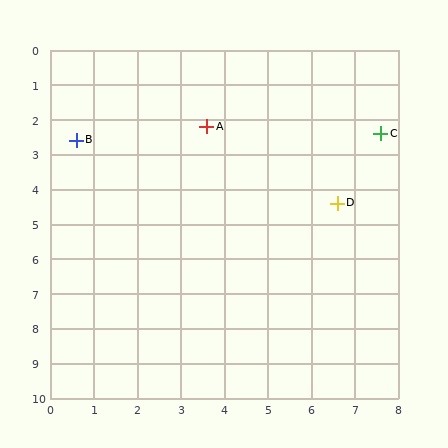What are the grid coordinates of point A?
Point A is at approximately (3.6, 2.2).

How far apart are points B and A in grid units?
Points B and A are about 3.0 grid units apart.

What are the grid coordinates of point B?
Point B is at approximately (0.6, 2.6).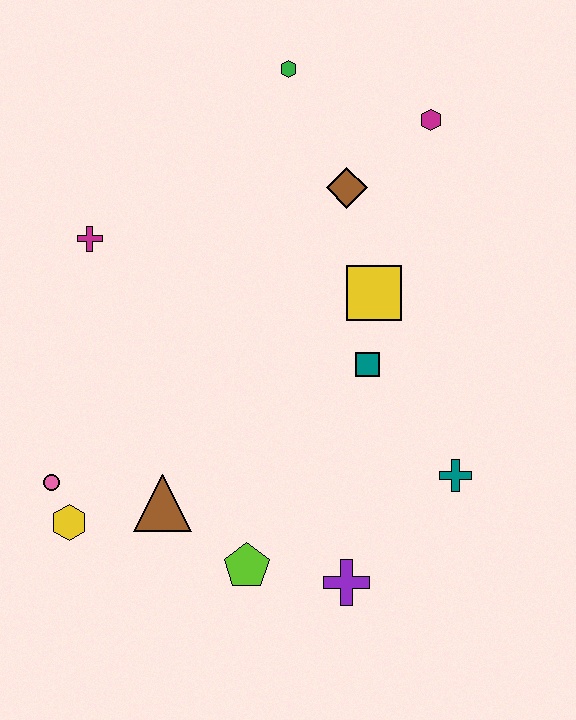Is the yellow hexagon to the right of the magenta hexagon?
No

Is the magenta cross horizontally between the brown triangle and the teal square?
No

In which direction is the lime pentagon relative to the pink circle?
The lime pentagon is to the right of the pink circle.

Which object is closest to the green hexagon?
The brown diamond is closest to the green hexagon.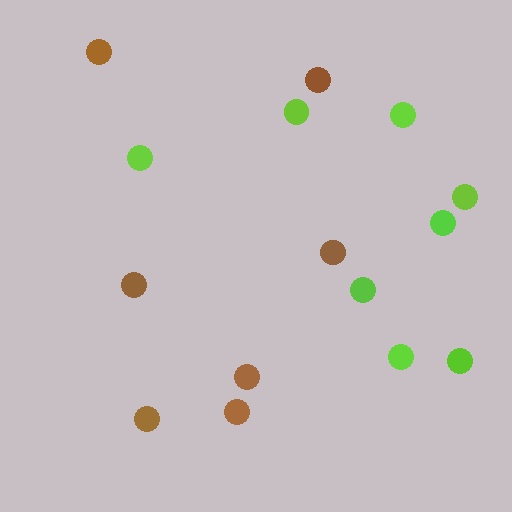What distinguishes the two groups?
There are 2 groups: one group of lime circles (8) and one group of brown circles (7).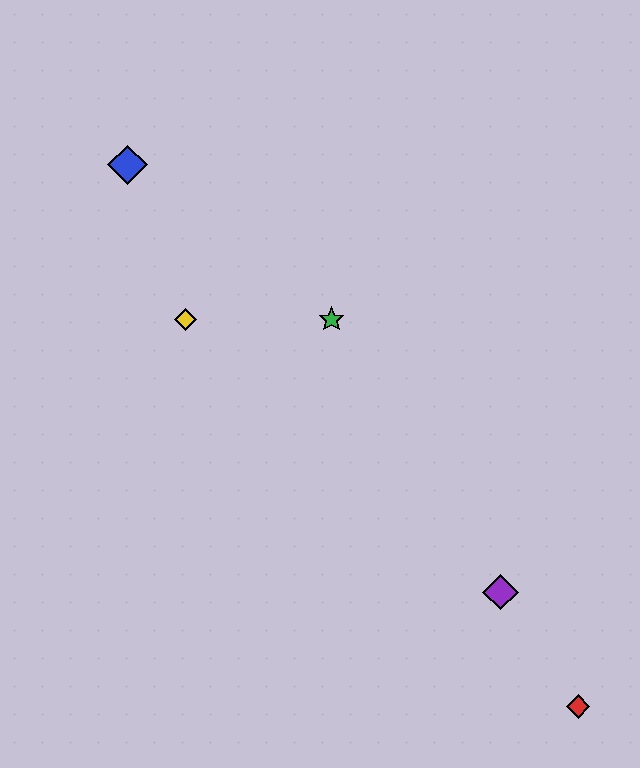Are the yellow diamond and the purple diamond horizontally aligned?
No, the yellow diamond is at y≈319 and the purple diamond is at y≈592.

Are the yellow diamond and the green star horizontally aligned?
Yes, both are at y≈319.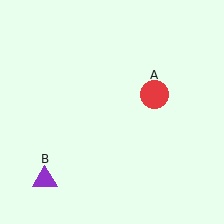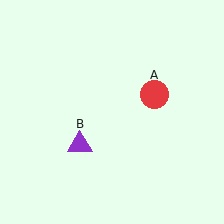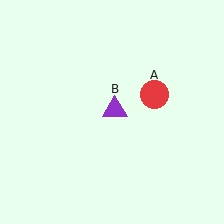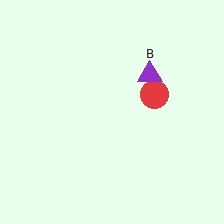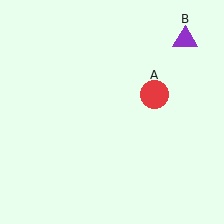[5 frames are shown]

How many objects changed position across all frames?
1 object changed position: purple triangle (object B).